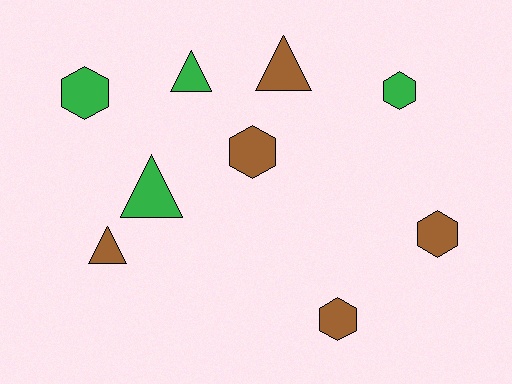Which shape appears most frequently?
Hexagon, with 5 objects.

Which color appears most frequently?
Brown, with 5 objects.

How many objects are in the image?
There are 9 objects.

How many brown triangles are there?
There are 2 brown triangles.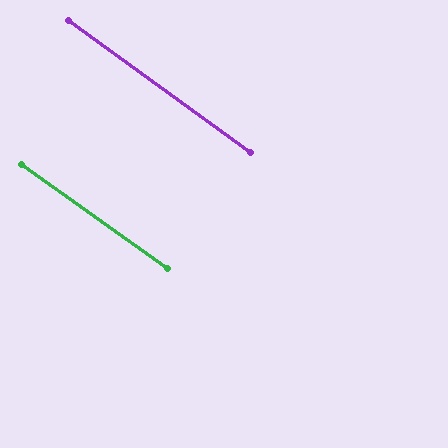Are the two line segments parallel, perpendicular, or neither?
Parallel — their directions differ by only 0.5°.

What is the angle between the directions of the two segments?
Approximately 0 degrees.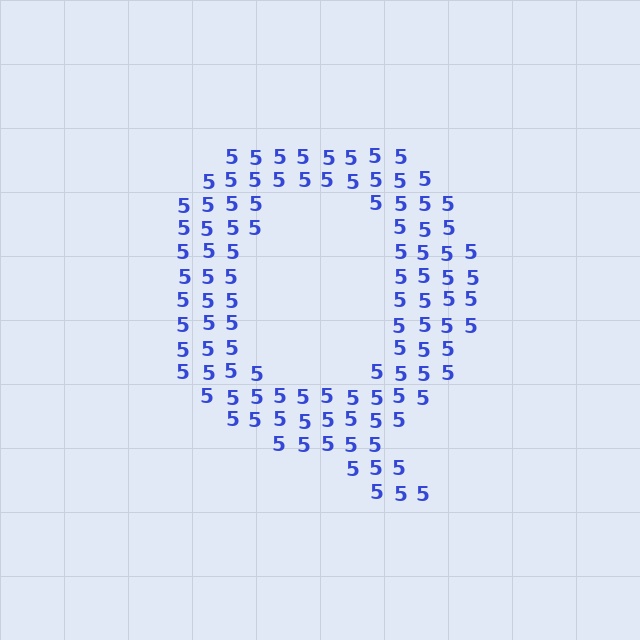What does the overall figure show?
The overall figure shows the letter Q.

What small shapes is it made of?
It is made of small digit 5's.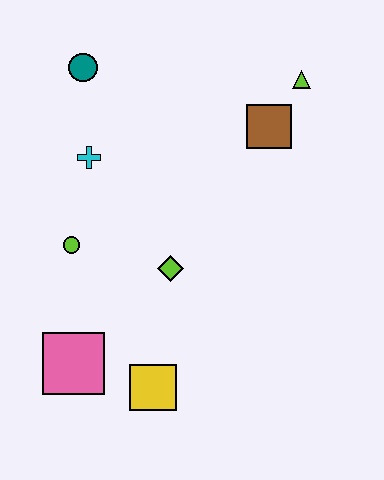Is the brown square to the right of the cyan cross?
Yes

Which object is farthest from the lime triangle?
The pink square is farthest from the lime triangle.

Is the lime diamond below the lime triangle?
Yes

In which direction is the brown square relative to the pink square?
The brown square is above the pink square.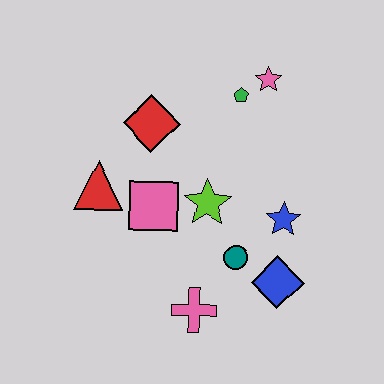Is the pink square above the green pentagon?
No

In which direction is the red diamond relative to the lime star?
The red diamond is above the lime star.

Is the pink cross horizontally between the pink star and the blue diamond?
No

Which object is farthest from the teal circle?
The pink star is farthest from the teal circle.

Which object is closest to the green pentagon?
The pink star is closest to the green pentagon.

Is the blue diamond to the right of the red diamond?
Yes